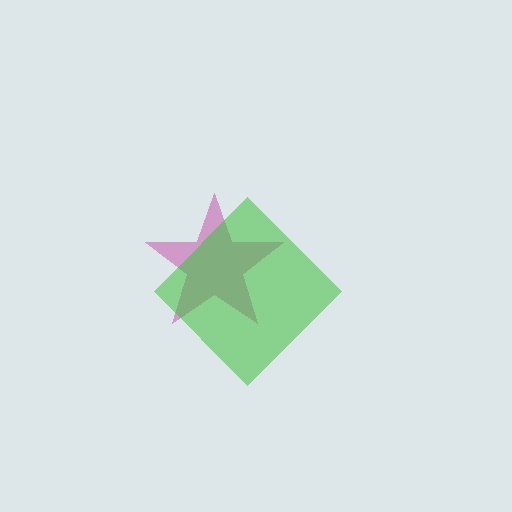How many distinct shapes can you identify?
There are 2 distinct shapes: a magenta star, a green diamond.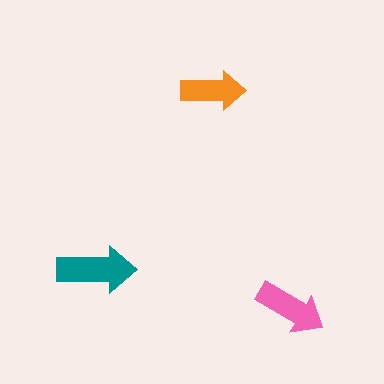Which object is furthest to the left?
The teal arrow is leftmost.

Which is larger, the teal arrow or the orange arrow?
The teal one.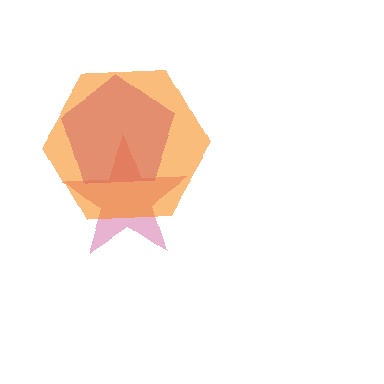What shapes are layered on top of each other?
The layered shapes are: a purple pentagon, a magenta star, an orange hexagon.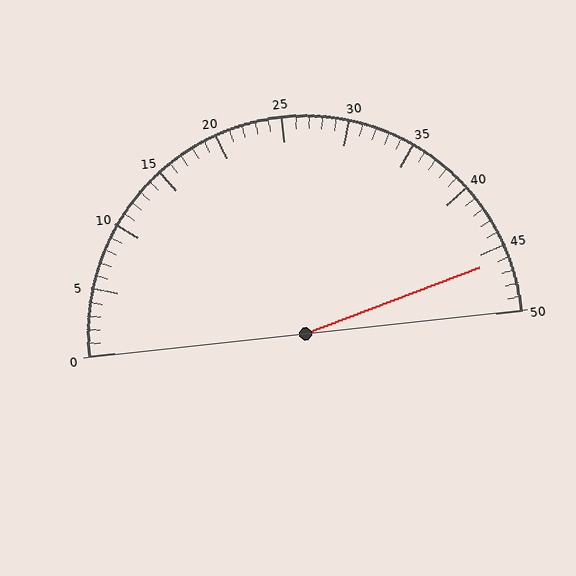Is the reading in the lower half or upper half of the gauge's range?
The reading is in the upper half of the range (0 to 50).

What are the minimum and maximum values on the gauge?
The gauge ranges from 0 to 50.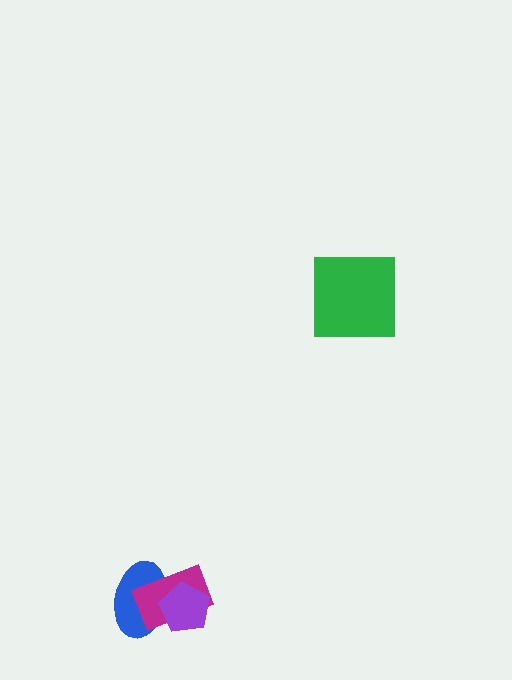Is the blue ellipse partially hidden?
Yes, it is partially covered by another shape.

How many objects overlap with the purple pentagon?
2 objects overlap with the purple pentagon.